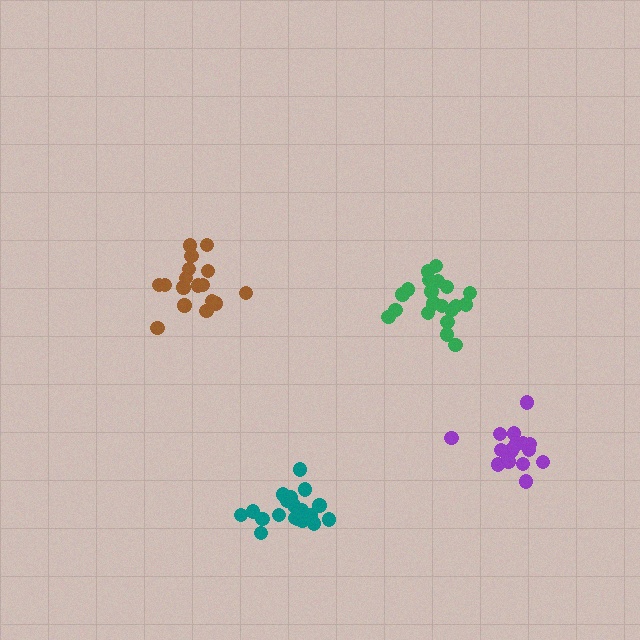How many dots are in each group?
Group 1: 17 dots, Group 2: 20 dots, Group 3: 16 dots, Group 4: 21 dots (74 total).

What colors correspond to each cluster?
The clusters are colored: brown, green, purple, teal.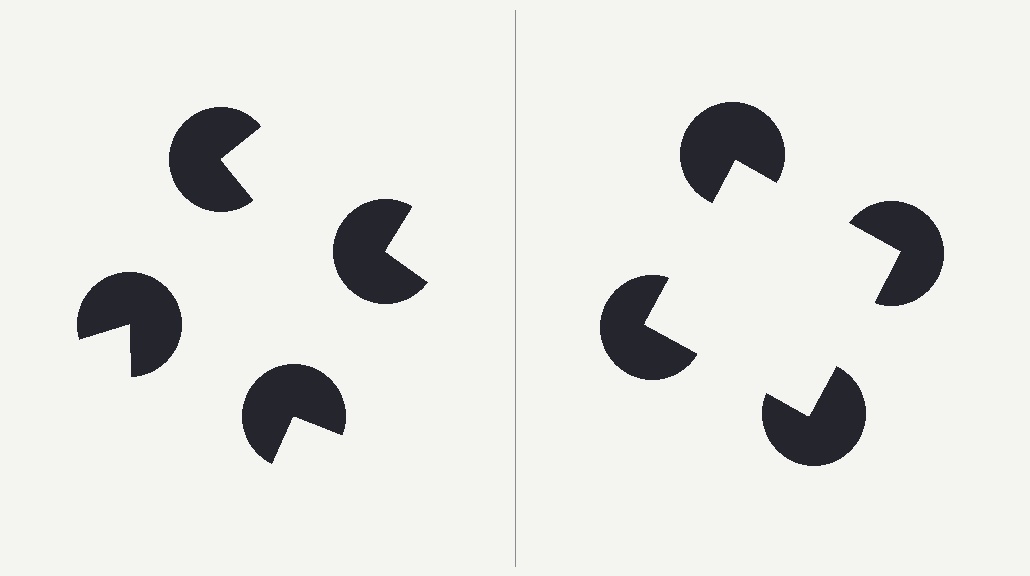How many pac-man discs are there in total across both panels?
8 — 4 on each side.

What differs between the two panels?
The pac-man discs are positioned identically on both sides; only the wedge orientations differ. On the right they align to a square; on the left they are misaligned.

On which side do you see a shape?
An illusory square appears on the right side. On the left side the wedge cuts are rotated, so no coherent shape forms.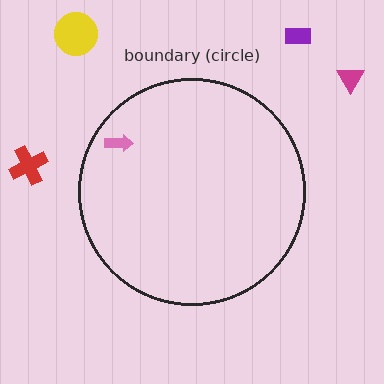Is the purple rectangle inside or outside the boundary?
Outside.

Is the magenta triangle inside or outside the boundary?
Outside.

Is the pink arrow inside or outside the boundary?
Inside.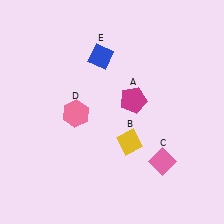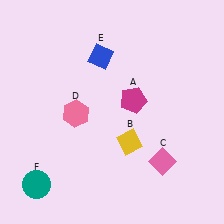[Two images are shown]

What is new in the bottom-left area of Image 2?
A teal circle (F) was added in the bottom-left area of Image 2.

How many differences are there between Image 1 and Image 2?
There is 1 difference between the two images.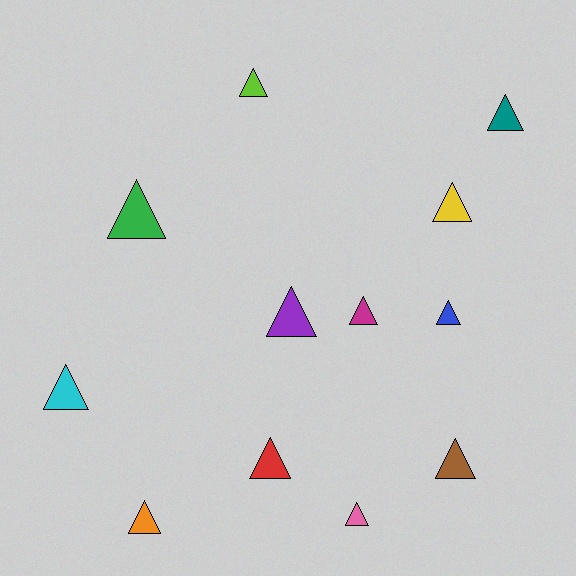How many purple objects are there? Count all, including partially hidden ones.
There is 1 purple object.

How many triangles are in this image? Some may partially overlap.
There are 12 triangles.